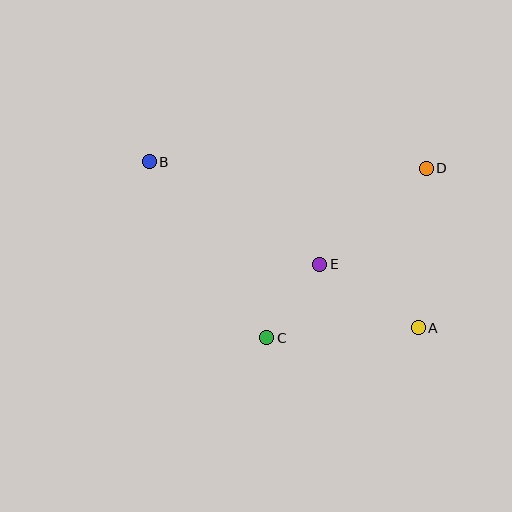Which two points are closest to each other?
Points C and E are closest to each other.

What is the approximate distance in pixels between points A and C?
The distance between A and C is approximately 152 pixels.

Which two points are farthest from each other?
Points A and B are farthest from each other.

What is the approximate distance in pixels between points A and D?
The distance between A and D is approximately 160 pixels.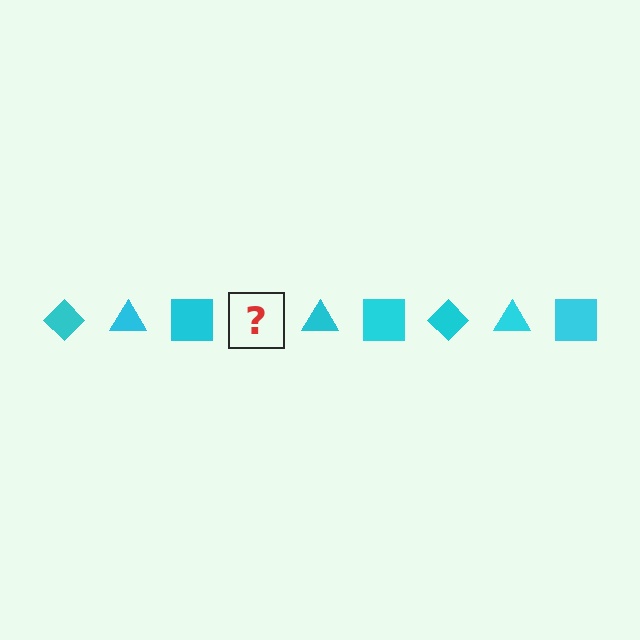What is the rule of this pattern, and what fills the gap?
The rule is that the pattern cycles through diamond, triangle, square shapes in cyan. The gap should be filled with a cyan diamond.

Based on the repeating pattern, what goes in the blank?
The blank should be a cyan diamond.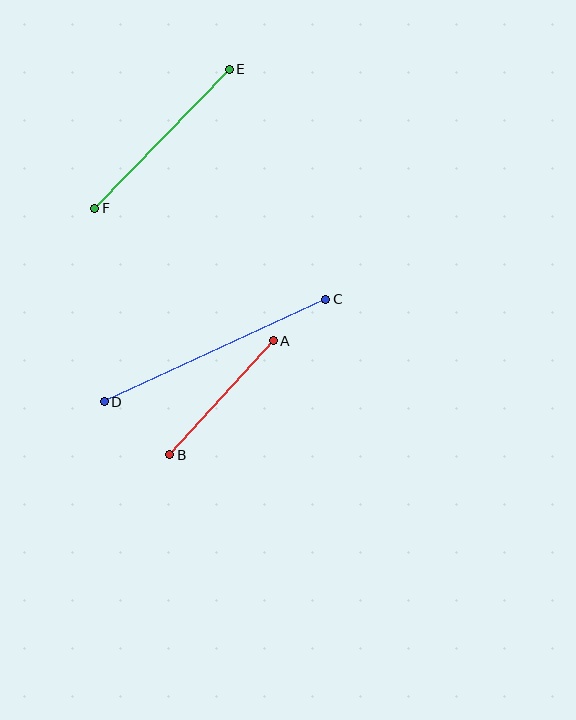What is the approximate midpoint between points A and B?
The midpoint is at approximately (221, 398) pixels.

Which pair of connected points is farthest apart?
Points C and D are farthest apart.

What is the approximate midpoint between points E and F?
The midpoint is at approximately (162, 139) pixels.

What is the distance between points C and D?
The distance is approximately 244 pixels.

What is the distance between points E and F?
The distance is approximately 193 pixels.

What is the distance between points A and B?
The distance is approximately 154 pixels.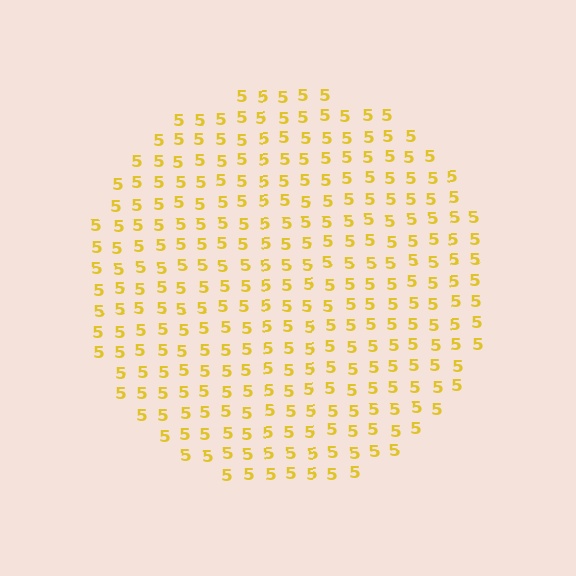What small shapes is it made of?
It is made of small digit 5's.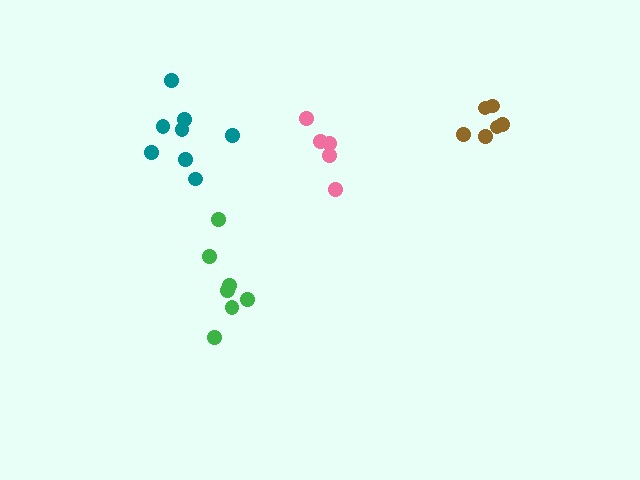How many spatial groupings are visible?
There are 4 spatial groupings.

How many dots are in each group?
Group 1: 5 dots, Group 2: 8 dots, Group 3: 7 dots, Group 4: 6 dots (26 total).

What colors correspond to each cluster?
The clusters are colored: pink, teal, green, brown.